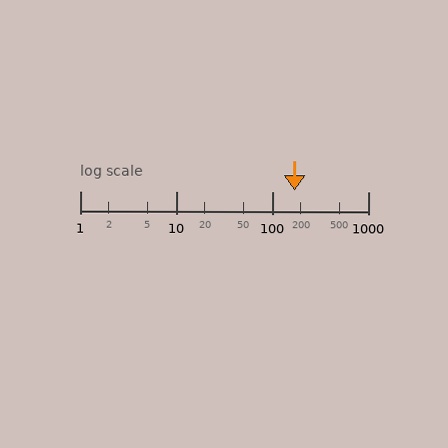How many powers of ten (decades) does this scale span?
The scale spans 3 decades, from 1 to 1000.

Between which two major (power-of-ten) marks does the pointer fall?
The pointer is between 100 and 1000.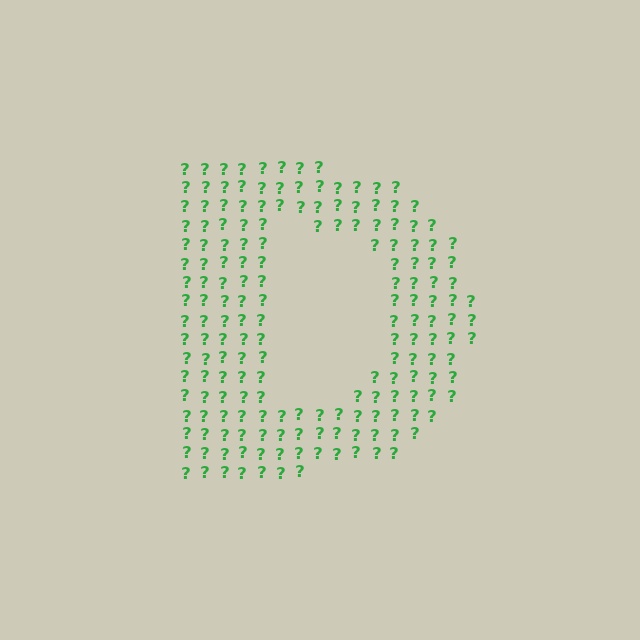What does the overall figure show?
The overall figure shows the letter D.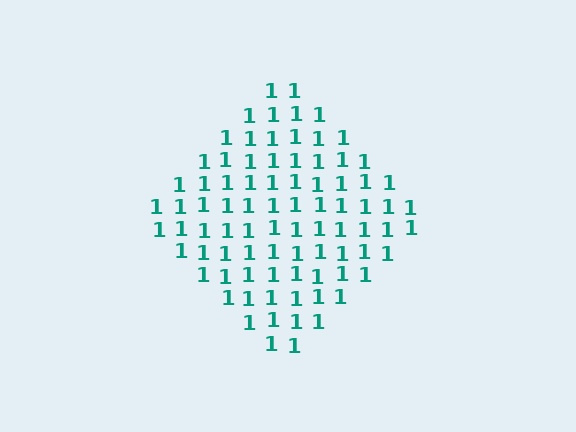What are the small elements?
The small elements are digit 1's.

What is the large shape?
The large shape is a diamond.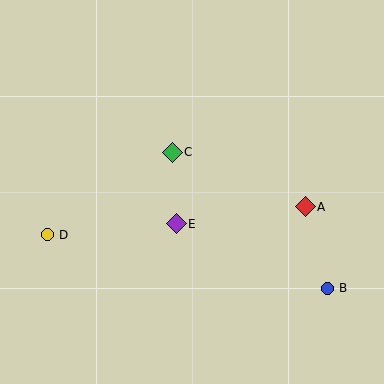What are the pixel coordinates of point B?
Point B is at (327, 288).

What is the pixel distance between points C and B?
The distance between C and B is 206 pixels.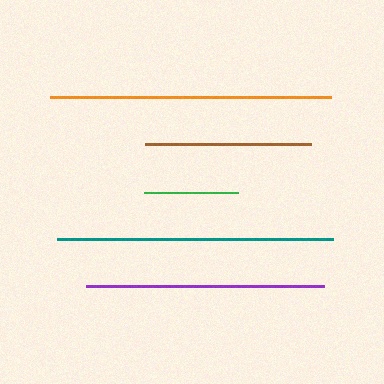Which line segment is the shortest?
The green line is the shortest at approximately 94 pixels.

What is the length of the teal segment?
The teal segment is approximately 276 pixels long.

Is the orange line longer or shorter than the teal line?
The orange line is longer than the teal line.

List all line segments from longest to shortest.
From longest to shortest: orange, teal, purple, brown, green.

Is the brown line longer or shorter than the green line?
The brown line is longer than the green line.